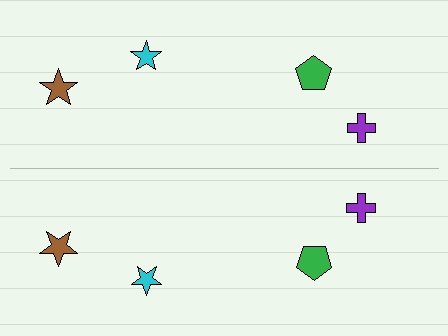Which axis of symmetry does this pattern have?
The pattern has a horizontal axis of symmetry running through the center of the image.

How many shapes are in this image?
There are 8 shapes in this image.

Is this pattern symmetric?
Yes, this pattern has bilateral (reflection) symmetry.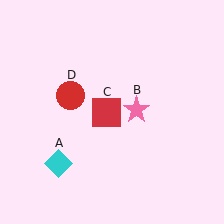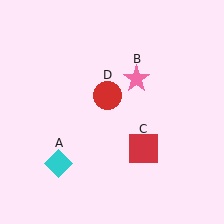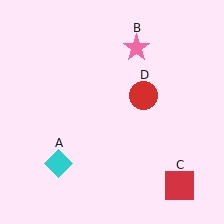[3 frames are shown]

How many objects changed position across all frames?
3 objects changed position: pink star (object B), red square (object C), red circle (object D).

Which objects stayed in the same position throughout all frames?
Cyan diamond (object A) remained stationary.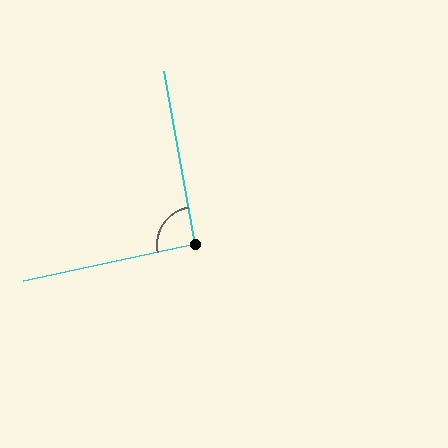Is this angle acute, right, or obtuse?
It is approximately a right angle.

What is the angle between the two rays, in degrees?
Approximately 92 degrees.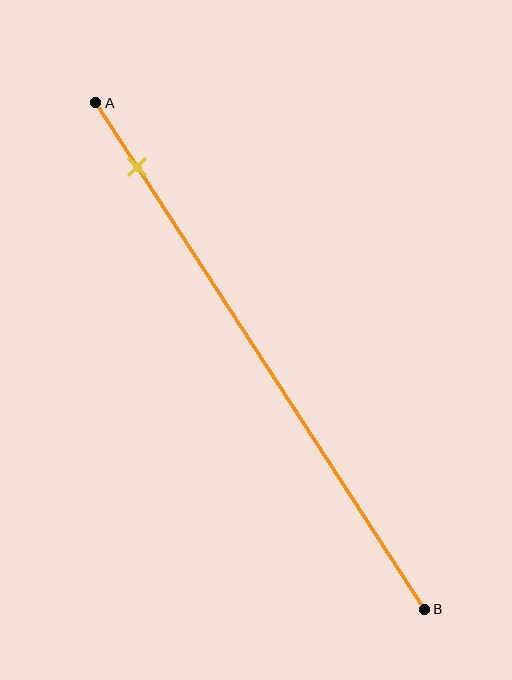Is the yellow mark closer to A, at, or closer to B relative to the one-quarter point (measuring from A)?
The yellow mark is closer to point A than the one-quarter point of segment AB.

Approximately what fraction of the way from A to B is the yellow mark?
The yellow mark is approximately 15% of the way from A to B.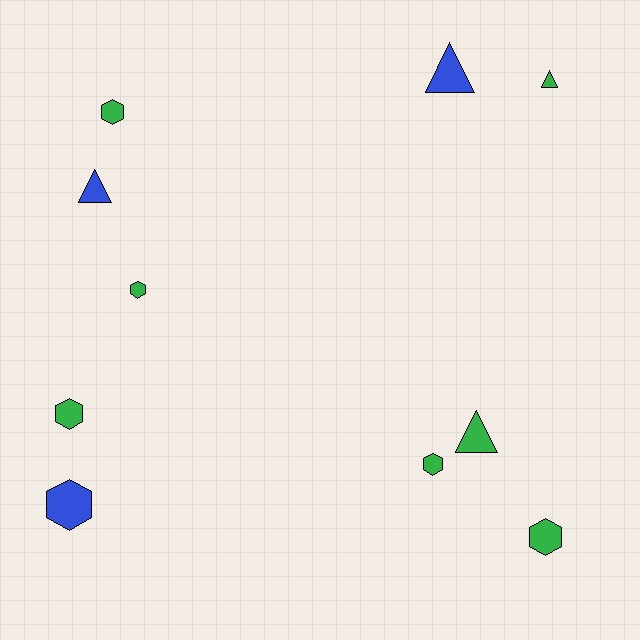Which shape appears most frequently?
Hexagon, with 6 objects.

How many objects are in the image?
There are 10 objects.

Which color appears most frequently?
Green, with 7 objects.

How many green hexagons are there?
There are 5 green hexagons.